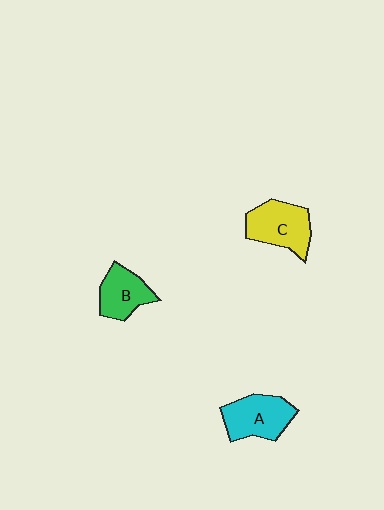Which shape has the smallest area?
Shape B (green).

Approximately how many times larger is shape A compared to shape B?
Approximately 1.3 times.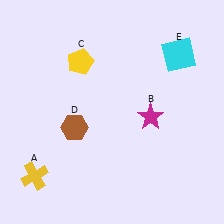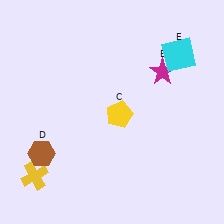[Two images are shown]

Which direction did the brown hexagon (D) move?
The brown hexagon (D) moved left.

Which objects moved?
The objects that moved are: the magenta star (B), the yellow pentagon (C), the brown hexagon (D).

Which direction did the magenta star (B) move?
The magenta star (B) moved up.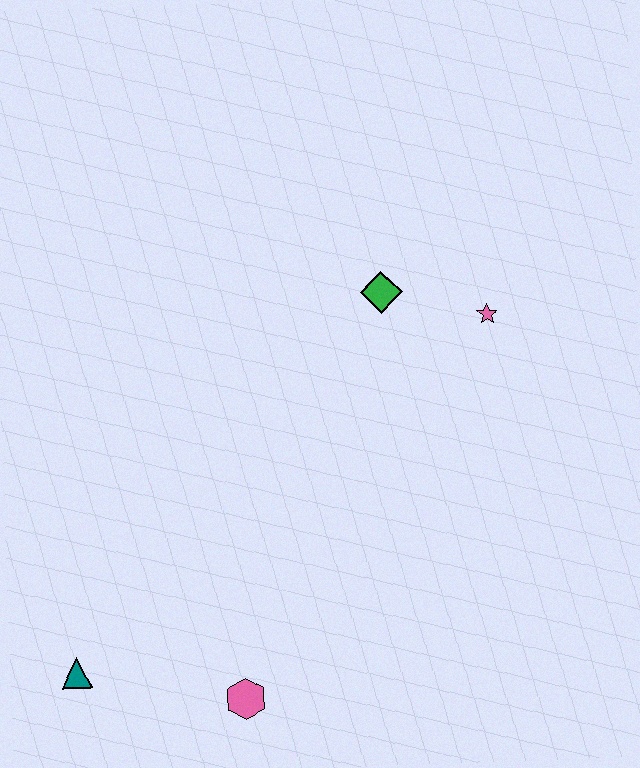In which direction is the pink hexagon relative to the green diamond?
The pink hexagon is below the green diamond.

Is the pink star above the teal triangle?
Yes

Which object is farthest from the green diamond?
The teal triangle is farthest from the green diamond.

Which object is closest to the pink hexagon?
The teal triangle is closest to the pink hexagon.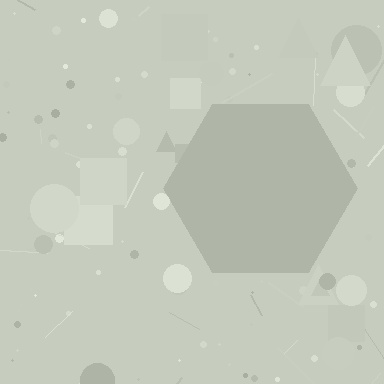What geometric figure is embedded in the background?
A hexagon is embedded in the background.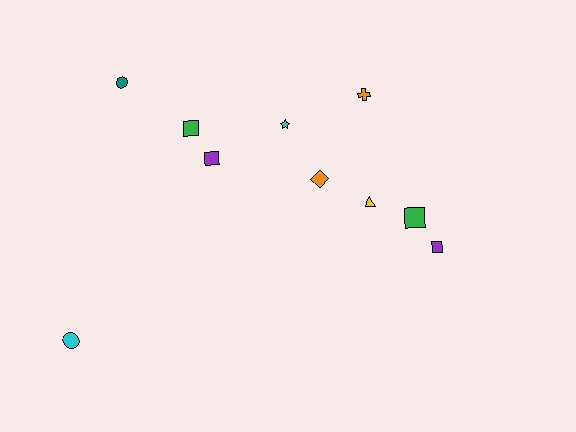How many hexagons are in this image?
There are no hexagons.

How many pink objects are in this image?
There are no pink objects.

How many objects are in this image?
There are 10 objects.